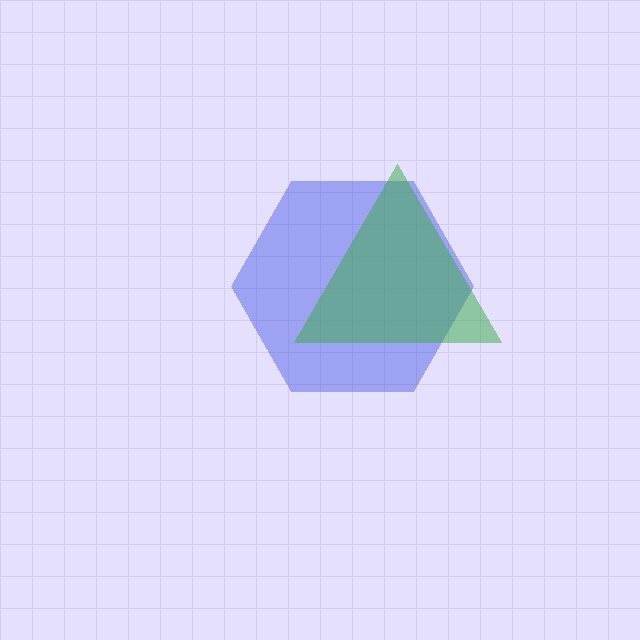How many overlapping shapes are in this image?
There are 2 overlapping shapes in the image.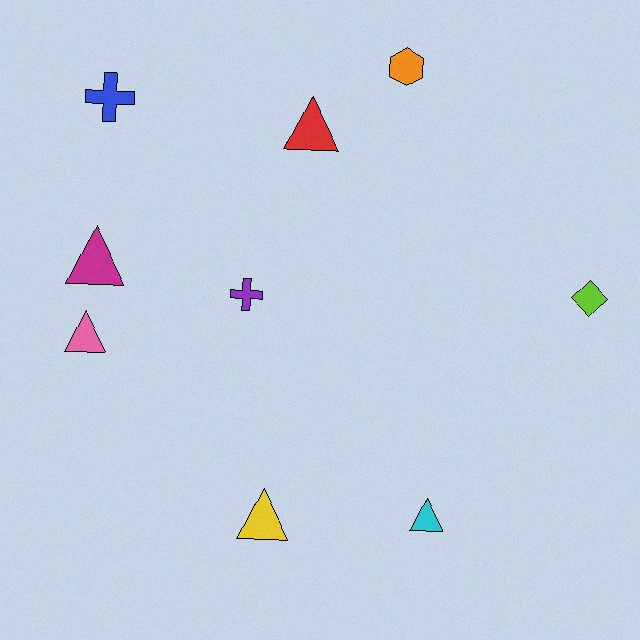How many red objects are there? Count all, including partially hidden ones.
There is 1 red object.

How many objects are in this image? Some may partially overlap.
There are 9 objects.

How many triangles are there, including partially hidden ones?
There are 5 triangles.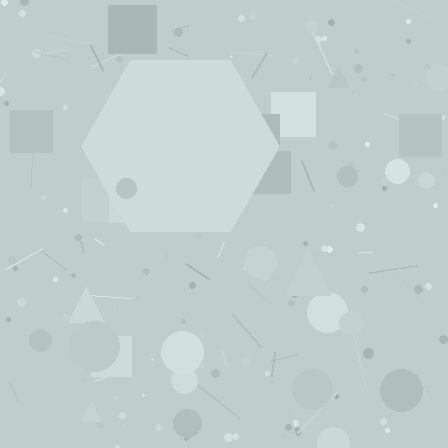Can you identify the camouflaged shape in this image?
The camouflaged shape is a hexagon.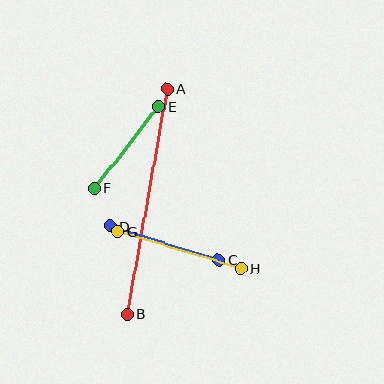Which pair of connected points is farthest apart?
Points A and B are farthest apart.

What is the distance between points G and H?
The distance is approximately 128 pixels.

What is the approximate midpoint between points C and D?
The midpoint is at approximately (165, 243) pixels.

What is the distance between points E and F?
The distance is approximately 104 pixels.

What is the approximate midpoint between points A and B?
The midpoint is at approximately (147, 201) pixels.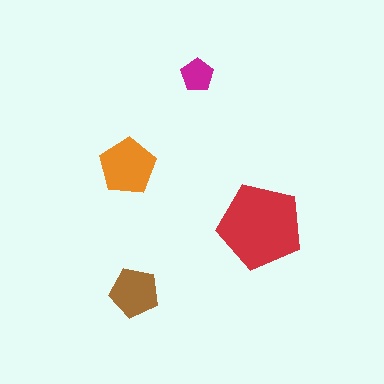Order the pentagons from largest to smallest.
the red one, the orange one, the brown one, the magenta one.